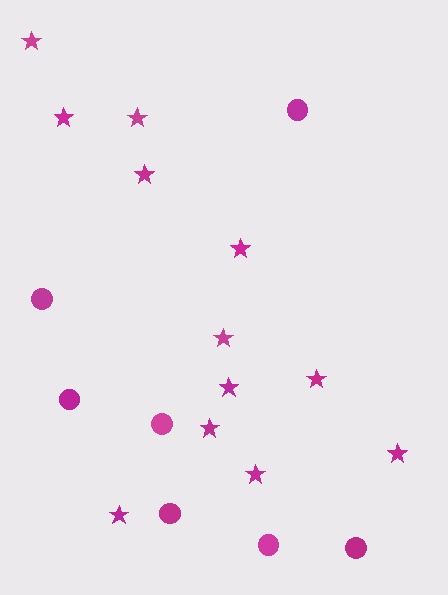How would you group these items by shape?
There are 2 groups: one group of stars (12) and one group of circles (7).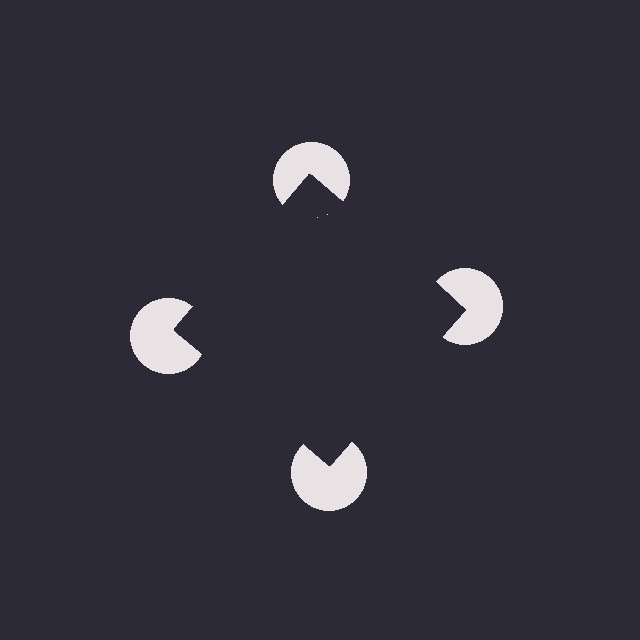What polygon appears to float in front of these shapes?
An illusory square — its edges are inferred from the aligned wedge cuts in the pac-man discs, not physically drawn.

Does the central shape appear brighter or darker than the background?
It typically appears slightly darker than the background, even though no actual brightness change is drawn.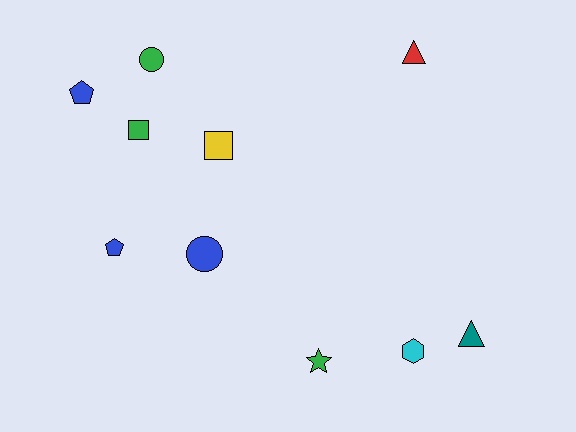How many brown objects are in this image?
There are no brown objects.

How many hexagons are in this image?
There is 1 hexagon.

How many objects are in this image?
There are 10 objects.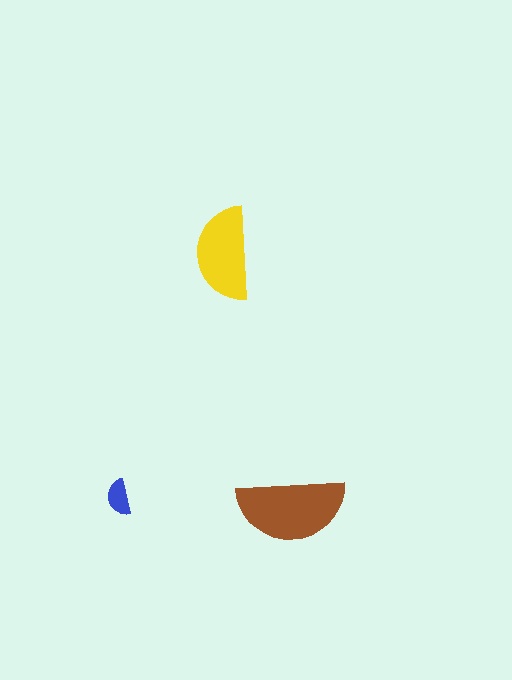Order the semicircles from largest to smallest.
the brown one, the yellow one, the blue one.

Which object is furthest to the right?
The brown semicircle is rightmost.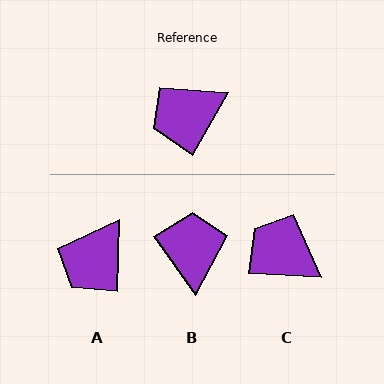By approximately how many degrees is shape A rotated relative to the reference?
Approximately 28 degrees counter-clockwise.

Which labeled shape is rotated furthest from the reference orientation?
B, about 115 degrees away.